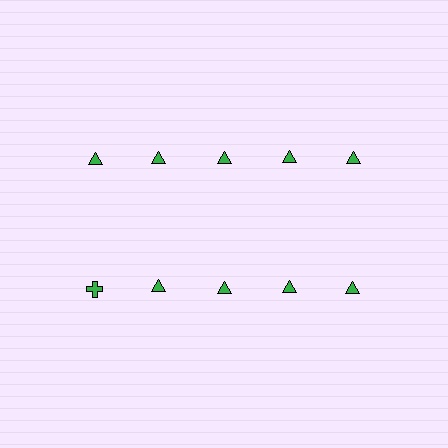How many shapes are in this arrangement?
There are 10 shapes arranged in a grid pattern.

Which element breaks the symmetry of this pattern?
The green cross in the second row, leftmost column breaks the symmetry. All other shapes are green triangles.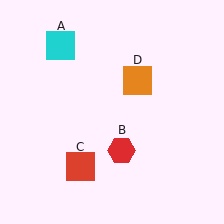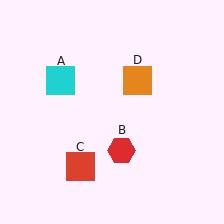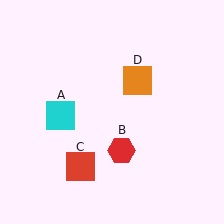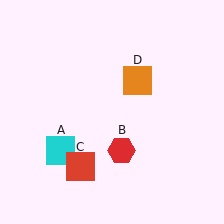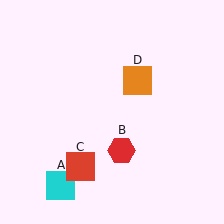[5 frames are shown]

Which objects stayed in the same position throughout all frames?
Red hexagon (object B) and red square (object C) and orange square (object D) remained stationary.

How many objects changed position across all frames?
1 object changed position: cyan square (object A).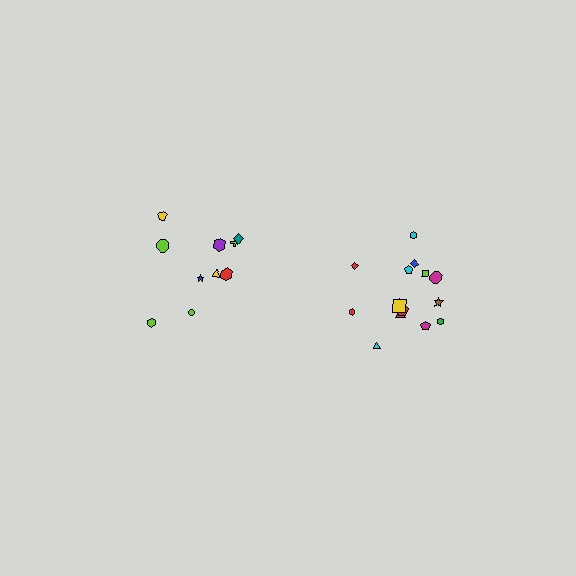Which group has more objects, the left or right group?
The right group.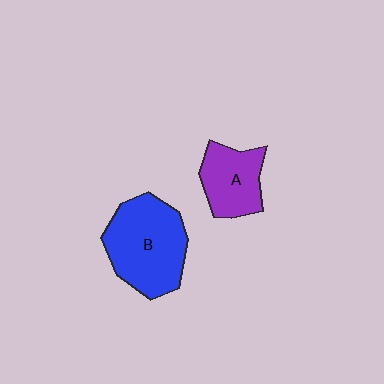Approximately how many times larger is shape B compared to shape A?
Approximately 1.6 times.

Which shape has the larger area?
Shape B (blue).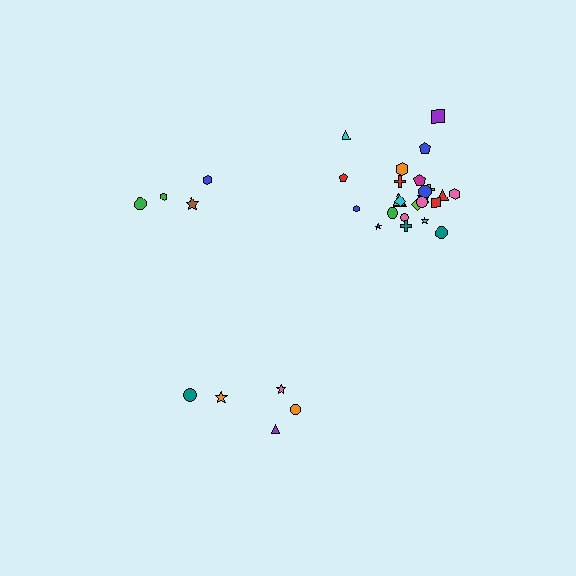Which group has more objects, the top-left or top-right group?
The top-right group.